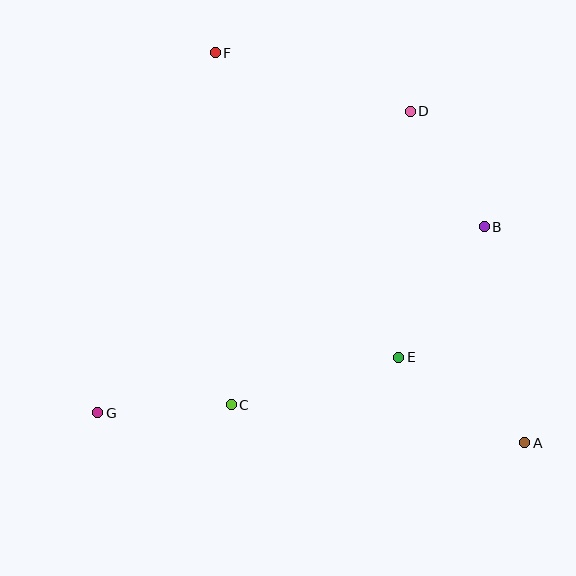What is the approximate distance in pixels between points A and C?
The distance between A and C is approximately 296 pixels.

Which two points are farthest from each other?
Points A and F are farthest from each other.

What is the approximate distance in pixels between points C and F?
The distance between C and F is approximately 352 pixels.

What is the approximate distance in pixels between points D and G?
The distance between D and G is approximately 435 pixels.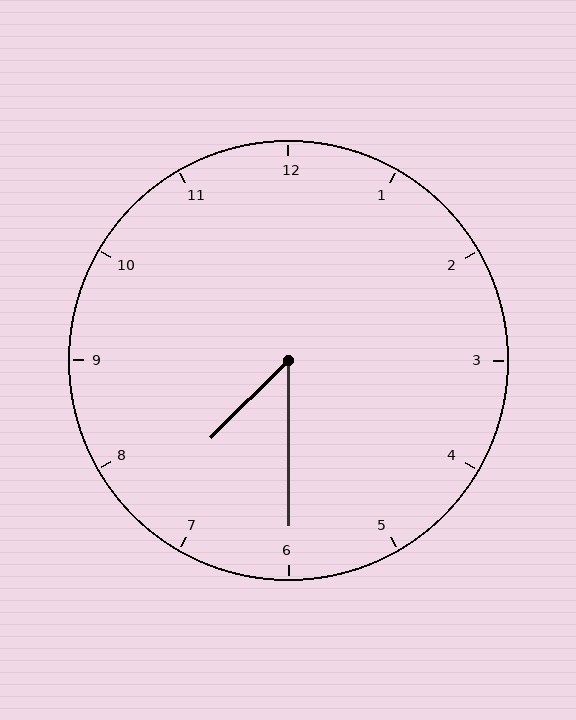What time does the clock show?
7:30.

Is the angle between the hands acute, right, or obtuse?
It is acute.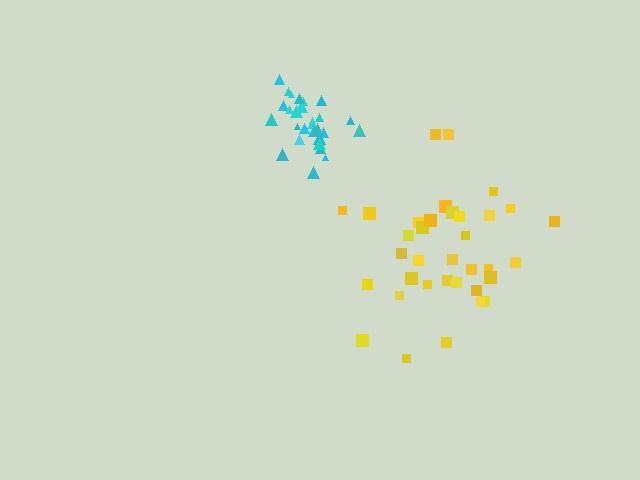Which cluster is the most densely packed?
Cyan.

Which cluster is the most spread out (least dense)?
Yellow.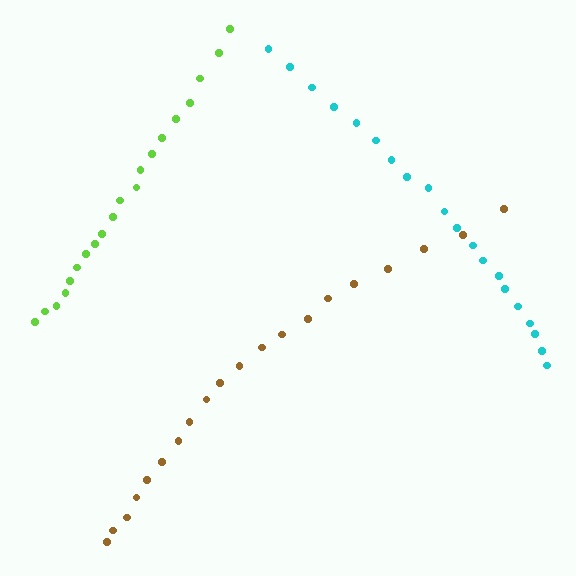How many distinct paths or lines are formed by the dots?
There are 3 distinct paths.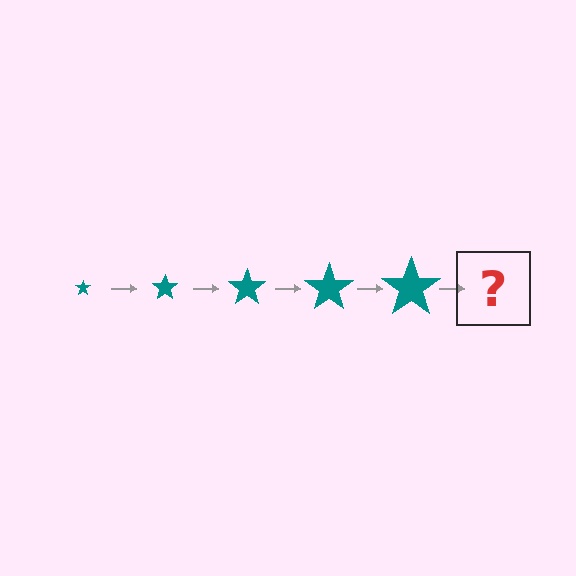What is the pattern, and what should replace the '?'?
The pattern is that the star gets progressively larger each step. The '?' should be a teal star, larger than the previous one.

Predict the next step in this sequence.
The next step is a teal star, larger than the previous one.